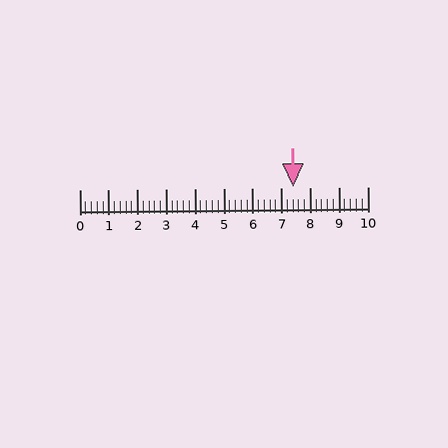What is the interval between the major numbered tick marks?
The major tick marks are spaced 1 units apart.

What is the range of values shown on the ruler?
The ruler shows values from 0 to 10.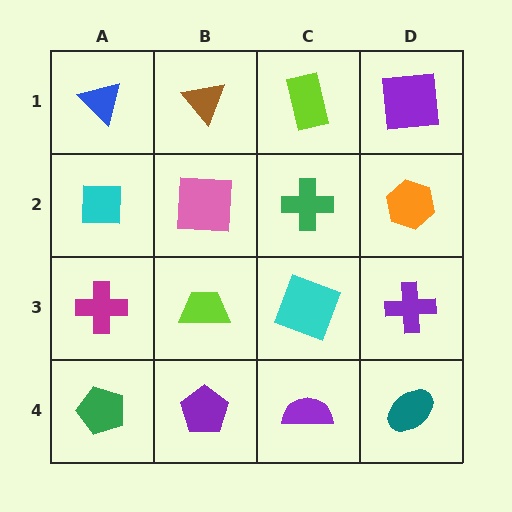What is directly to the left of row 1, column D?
A lime rectangle.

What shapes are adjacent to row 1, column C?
A green cross (row 2, column C), a brown triangle (row 1, column B), a purple square (row 1, column D).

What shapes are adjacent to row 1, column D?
An orange hexagon (row 2, column D), a lime rectangle (row 1, column C).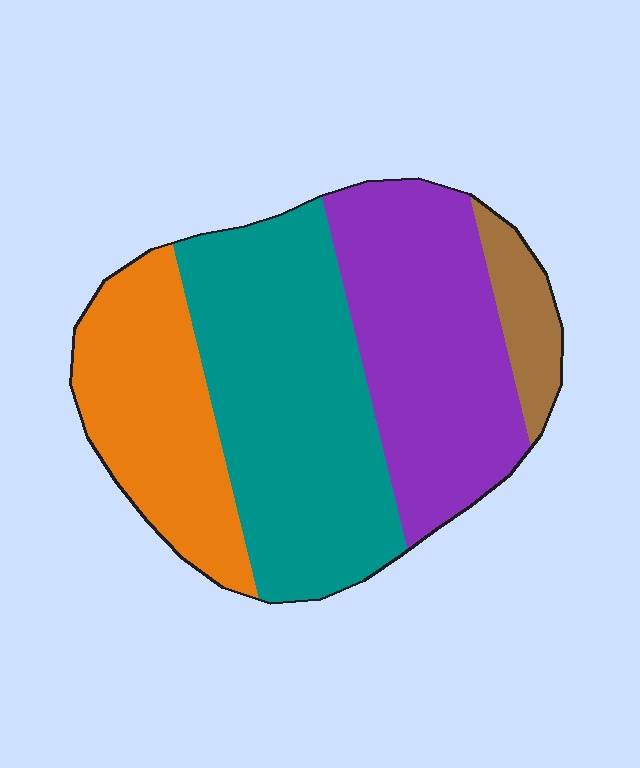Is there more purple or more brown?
Purple.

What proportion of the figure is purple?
Purple takes up about one third (1/3) of the figure.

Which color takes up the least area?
Brown, at roughly 5%.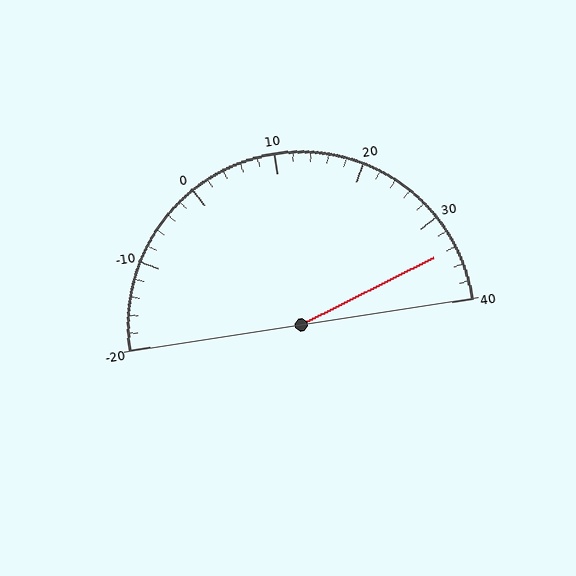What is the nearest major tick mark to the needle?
The nearest major tick mark is 30.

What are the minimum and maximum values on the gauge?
The gauge ranges from -20 to 40.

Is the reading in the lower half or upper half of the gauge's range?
The reading is in the upper half of the range (-20 to 40).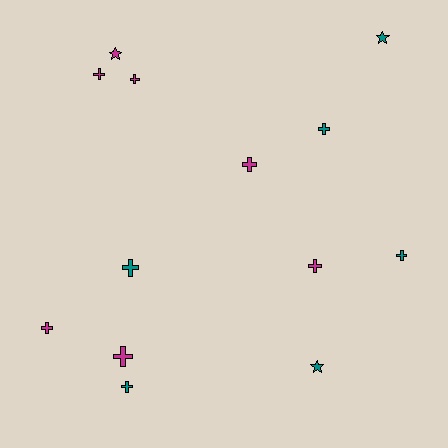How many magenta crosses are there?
There are 6 magenta crosses.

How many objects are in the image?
There are 13 objects.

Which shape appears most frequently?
Cross, with 10 objects.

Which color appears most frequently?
Magenta, with 7 objects.